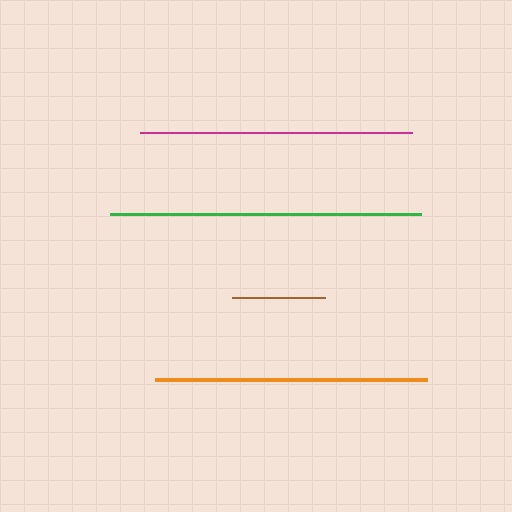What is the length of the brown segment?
The brown segment is approximately 93 pixels long.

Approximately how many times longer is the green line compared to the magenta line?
The green line is approximately 1.1 times the length of the magenta line.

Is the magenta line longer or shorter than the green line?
The green line is longer than the magenta line.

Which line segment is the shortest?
The brown line is the shortest at approximately 93 pixels.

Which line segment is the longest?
The green line is the longest at approximately 311 pixels.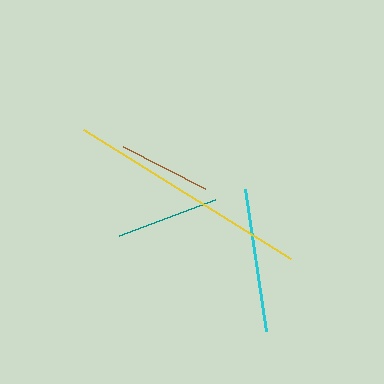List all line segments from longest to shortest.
From longest to shortest: yellow, cyan, teal, brown.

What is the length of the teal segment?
The teal segment is approximately 102 pixels long.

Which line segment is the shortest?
The brown line is the shortest at approximately 92 pixels.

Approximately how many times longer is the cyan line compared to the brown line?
The cyan line is approximately 1.6 times the length of the brown line.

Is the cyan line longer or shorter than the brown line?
The cyan line is longer than the brown line.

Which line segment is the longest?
The yellow line is the longest at approximately 244 pixels.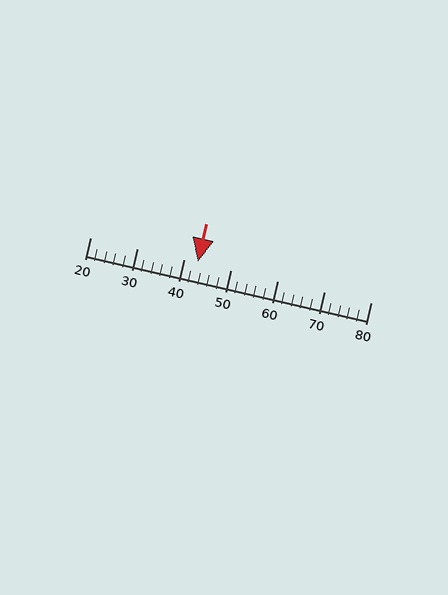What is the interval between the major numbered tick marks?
The major tick marks are spaced 10 units apart.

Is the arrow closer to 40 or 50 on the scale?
The arrow is closer to 40.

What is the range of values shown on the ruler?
The ruler shows values from 20 to 80.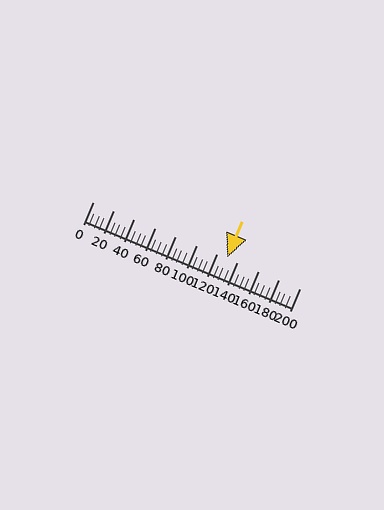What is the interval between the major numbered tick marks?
The major tick marks are spaced 20 units apart.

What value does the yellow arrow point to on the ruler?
The yellow arrow points to approximately 130.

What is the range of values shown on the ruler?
The ruler shows values from 0 to 200.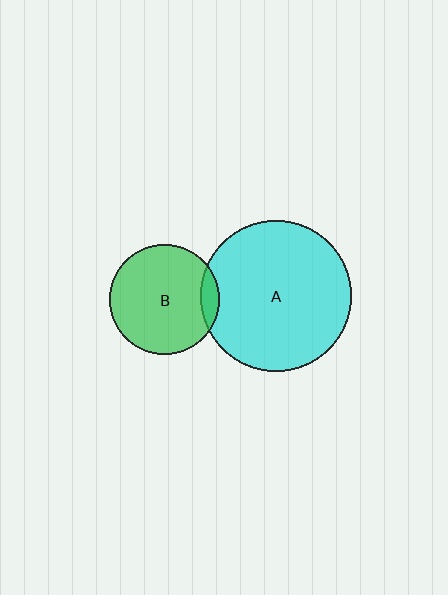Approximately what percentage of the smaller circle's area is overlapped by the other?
Approximately 10%.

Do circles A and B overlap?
Yes.